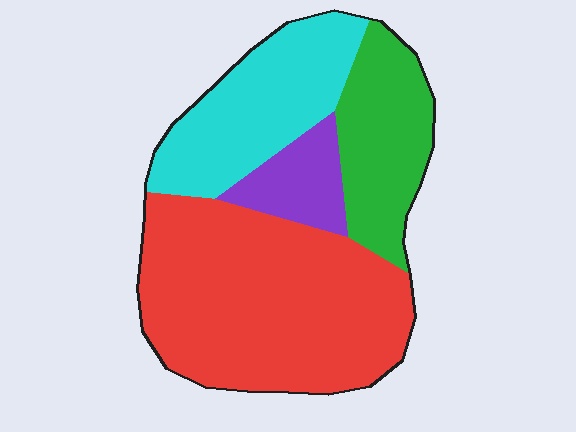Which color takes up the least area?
Purple, at roughly 10%.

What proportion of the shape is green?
Green takes up less than a quarter of the shape.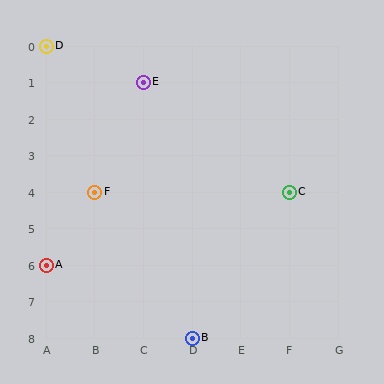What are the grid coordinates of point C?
Point C is at grid coordinates (F, 4).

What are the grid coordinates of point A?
Point A is at grid coordinates (A, 6).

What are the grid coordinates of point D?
Point D is at grid coordinates (A, 0).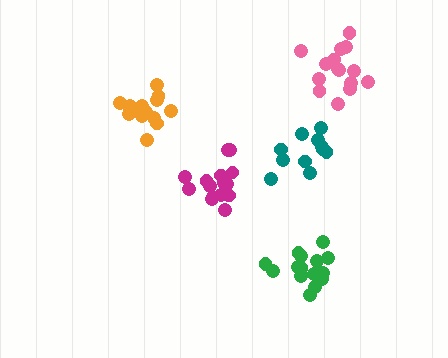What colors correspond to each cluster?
The clusters are colored: pink, teal, magenta, orange, green.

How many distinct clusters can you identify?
There are 5 distinct clusters.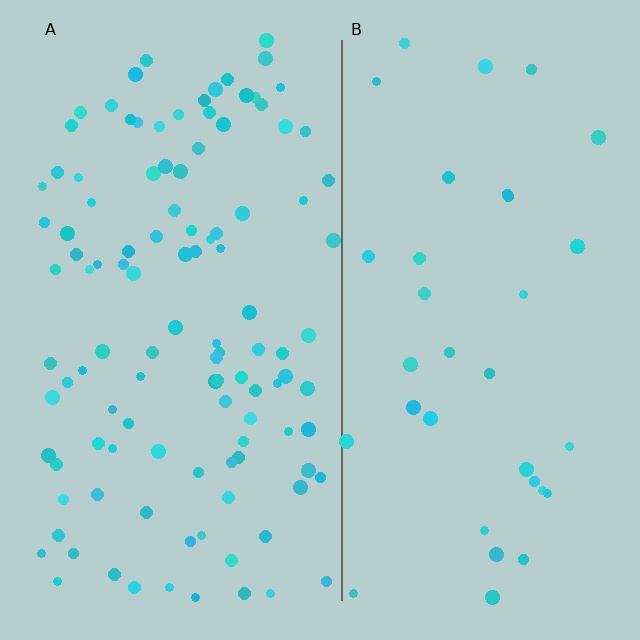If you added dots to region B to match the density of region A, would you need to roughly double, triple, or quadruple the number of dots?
Approximately triple.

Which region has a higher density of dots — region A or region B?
A (the left).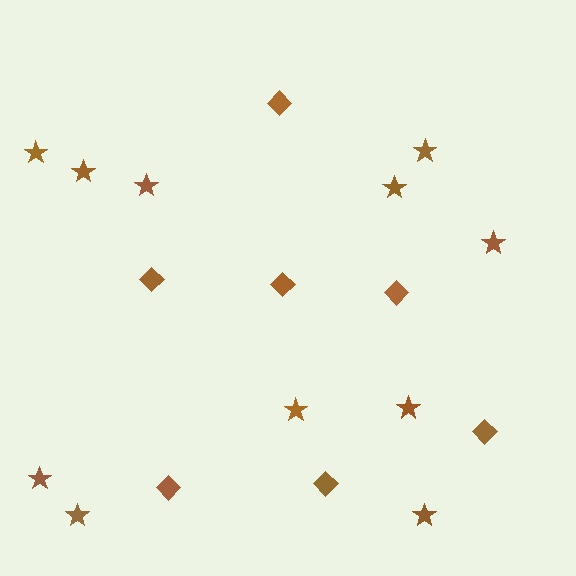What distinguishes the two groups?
There are 2 groups: one group of stars (11) and one group of diamonds (7).